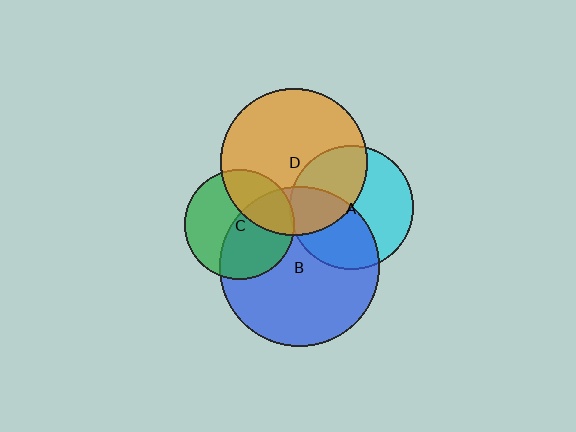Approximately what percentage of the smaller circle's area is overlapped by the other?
Approximately 5%.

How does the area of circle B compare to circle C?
Approximately 2.1 times.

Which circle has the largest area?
Circle B (blue).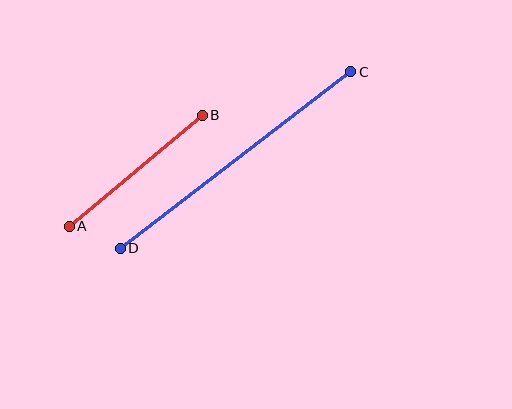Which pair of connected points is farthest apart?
Points C and D are farthest apart.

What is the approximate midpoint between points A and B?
The midpoint is at approximately (136, 171) pixels.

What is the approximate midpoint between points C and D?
The midpoint is at approximately (235, 160) pixels.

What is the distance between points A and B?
The distance is approximately 173 pixels.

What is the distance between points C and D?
The distance is approximately 291 pixels.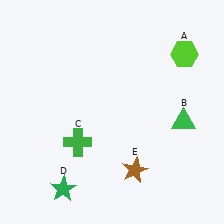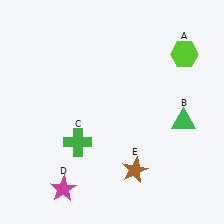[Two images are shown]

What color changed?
The star (D) changed from green in Image 1 to magenta in Image 2.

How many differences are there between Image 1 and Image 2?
There is 1 difference between the two images.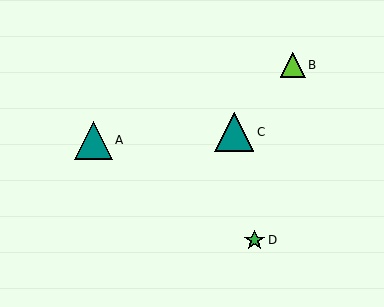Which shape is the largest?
The teal triangle (labeled C) is the largest.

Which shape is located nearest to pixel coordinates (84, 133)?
The teal triangle (labeled A) at (94, 140) is nearest to that location.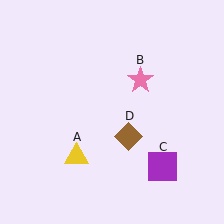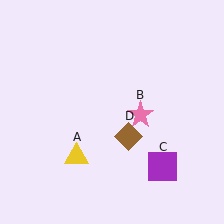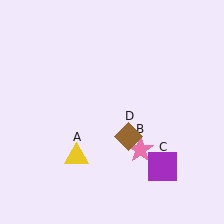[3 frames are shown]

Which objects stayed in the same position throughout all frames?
Yellow triangle (object A) and purple square (object C) and brown diamond (object D) remained stationary.